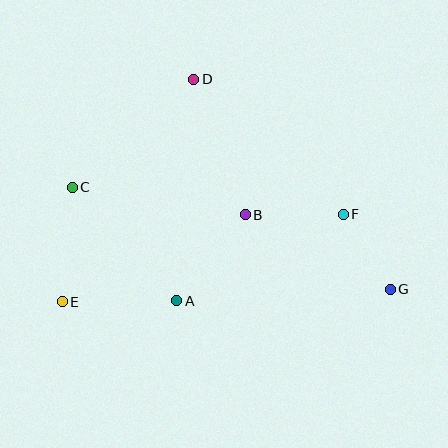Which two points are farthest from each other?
Points C and G are farthest from each other.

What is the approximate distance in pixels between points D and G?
The distance between D and G is approximately 288 pixels.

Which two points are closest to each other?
Points F and G are closest to each other.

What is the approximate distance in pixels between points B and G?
The distance between B and G is approximately 163 pixels.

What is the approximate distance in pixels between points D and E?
The distance between D and E is approximately 258 pixels.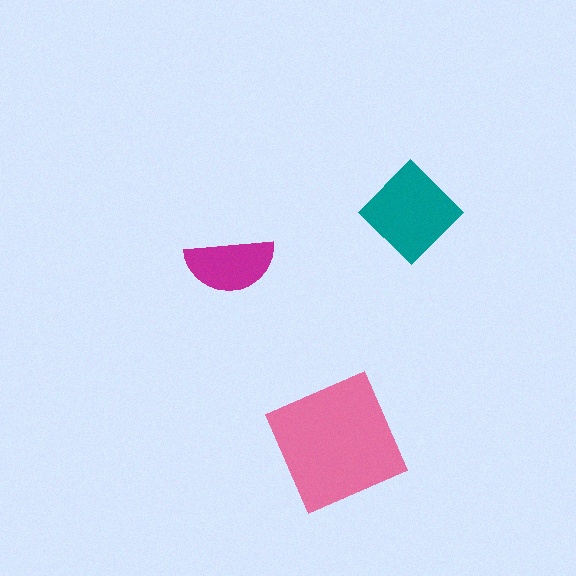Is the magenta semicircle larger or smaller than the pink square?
Smaller.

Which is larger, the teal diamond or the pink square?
The pink square.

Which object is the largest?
The pink square.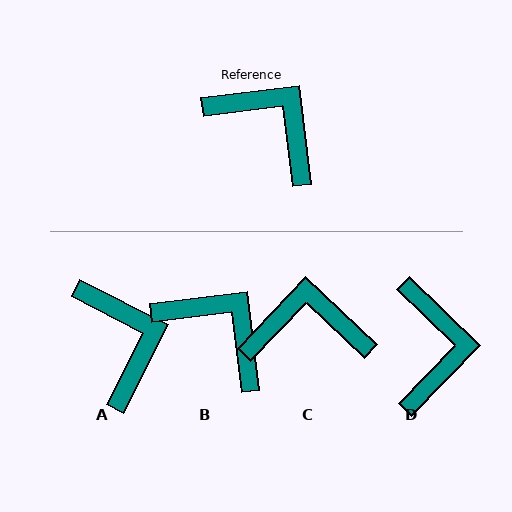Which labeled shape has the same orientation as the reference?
B.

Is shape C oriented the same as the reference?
No, it is off by about 40 degrees.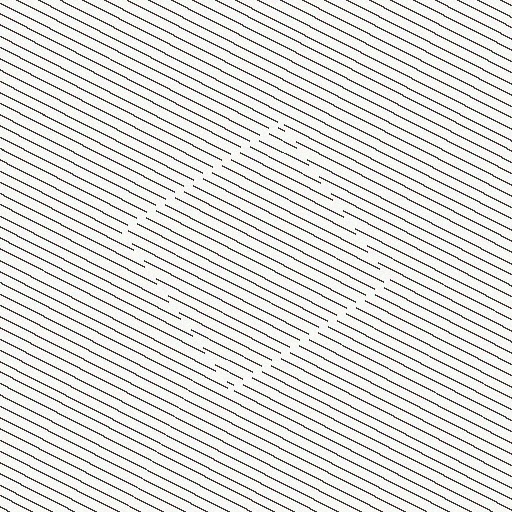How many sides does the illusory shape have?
4 sides — the line-ends trace a square.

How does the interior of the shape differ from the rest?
The interior of the shape contains the same grating, shifted by half a period — the contour is defined by the phase discontinuity where line-ends from the inner and outer gratings abut.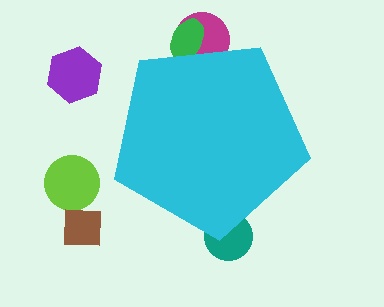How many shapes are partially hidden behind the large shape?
3 shapes are partially hidden.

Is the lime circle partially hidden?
No, the lime circle is fully visible.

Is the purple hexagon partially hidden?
No, the purple hexagon is fully visible.